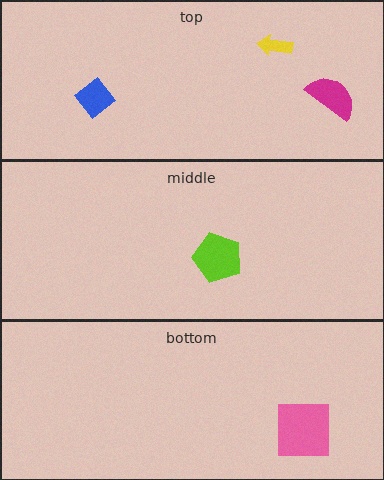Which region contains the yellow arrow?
The top region.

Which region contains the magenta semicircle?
The top region.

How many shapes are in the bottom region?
1.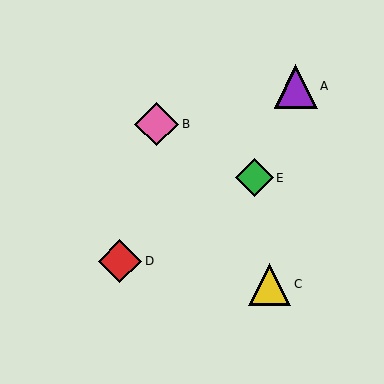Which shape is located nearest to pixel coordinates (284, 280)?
The yellow triangle (labeled C) at (270, 284) is nearest to that location.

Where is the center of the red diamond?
The center of the red diamond is at (120, 261).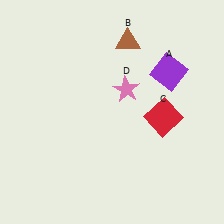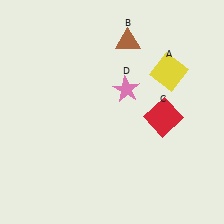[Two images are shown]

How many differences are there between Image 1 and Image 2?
There is 1 difference between the two images.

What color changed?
The square (A) changed from purple in Image 1 to yellow in Image 2.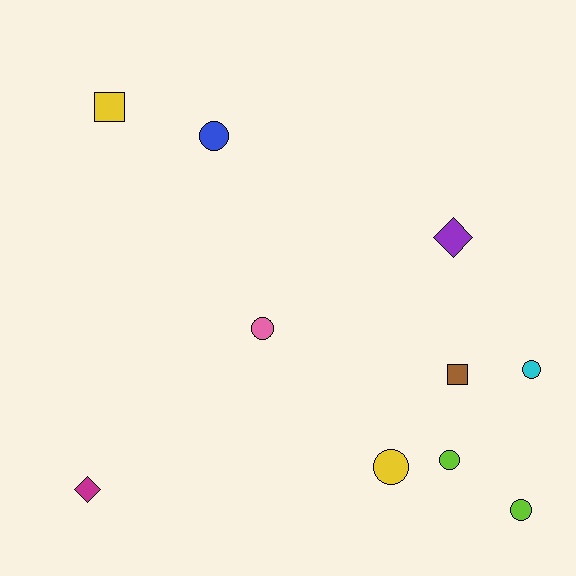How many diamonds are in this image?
There are 2 diamonds.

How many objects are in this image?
There are 10 objects.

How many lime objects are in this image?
There are 2 lime objects.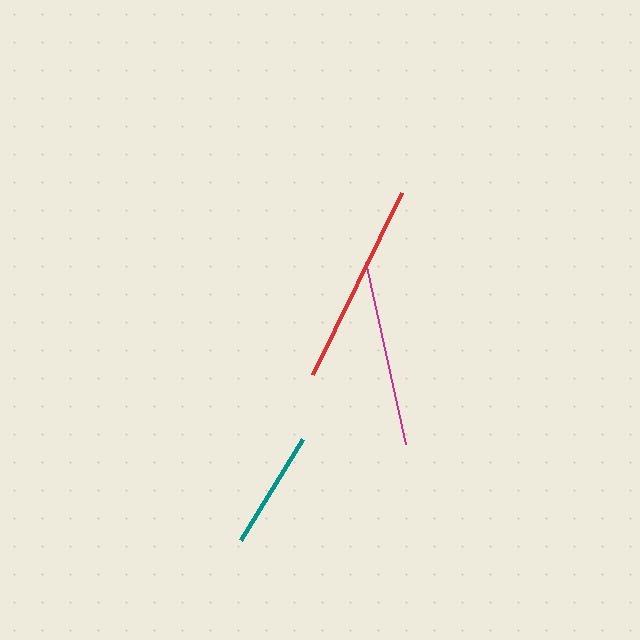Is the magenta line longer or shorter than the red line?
The red line is longer than the magenta line.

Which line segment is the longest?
The red line is the longest at approximately 202 pixels.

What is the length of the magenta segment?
The magenta segment is approximately 186 pixels long.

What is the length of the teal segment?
The teal segment is approximately 118 pixels long.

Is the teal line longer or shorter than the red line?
The red line is longer than the teal line.